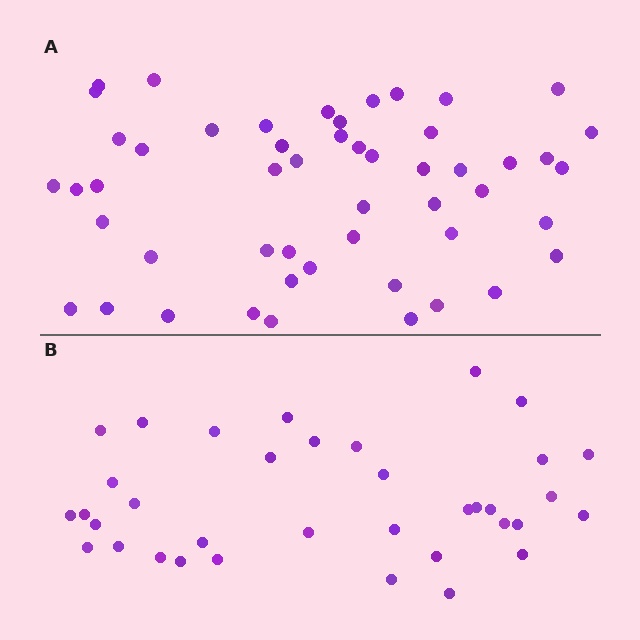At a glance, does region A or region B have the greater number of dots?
Region A (the top region) has more dots.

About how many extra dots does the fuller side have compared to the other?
Region A has approximately 15 more dots than region B.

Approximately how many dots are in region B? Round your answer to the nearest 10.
About 40 dots. (The exact count is 36, which rounds to 40.)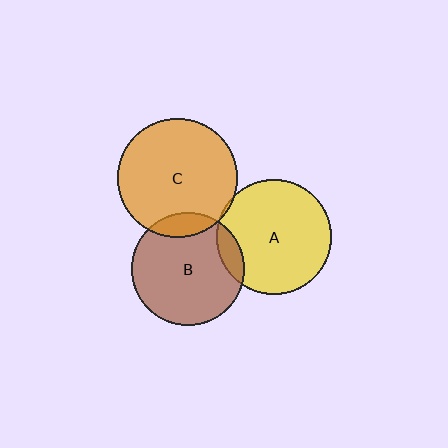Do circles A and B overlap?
Yes.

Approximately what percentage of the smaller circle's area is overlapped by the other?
Approximately 10%.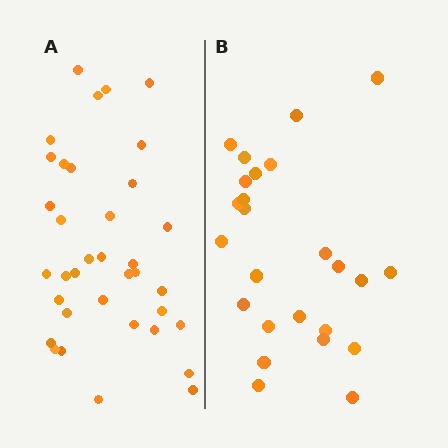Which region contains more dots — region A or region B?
Region A (the left region) has more dots.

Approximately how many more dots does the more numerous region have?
Region A has roughly 12 or so more dots than region B.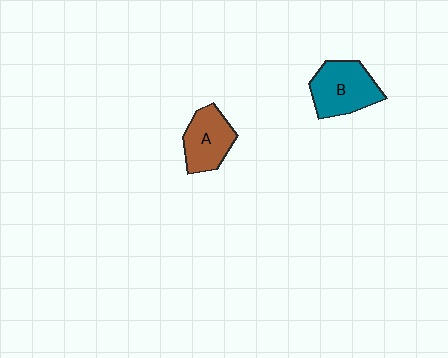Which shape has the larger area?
Shape B (teal).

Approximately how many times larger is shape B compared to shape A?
Approximately 1.2 times.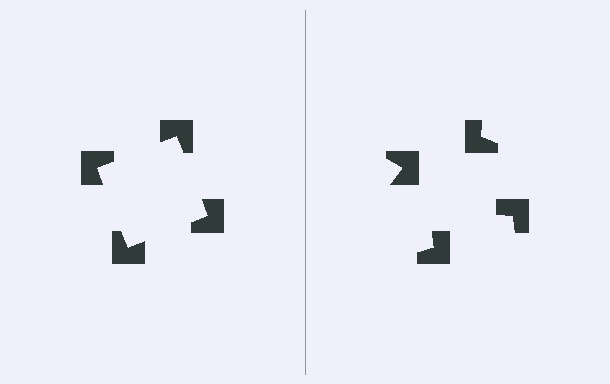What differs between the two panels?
The notched squares are positioned identically on both sides; only the wedge orientations differ. On the left they align to a square; on the right they are misaligned.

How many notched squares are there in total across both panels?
8 — 4 on each side.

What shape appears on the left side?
An illusory square.